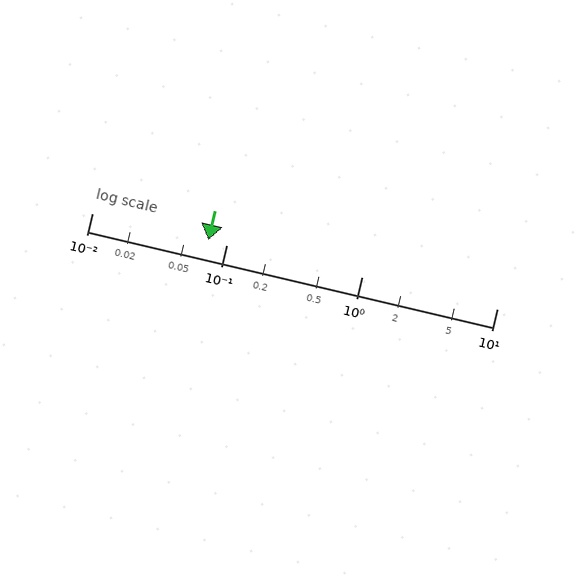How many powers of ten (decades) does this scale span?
The scale spans 3 decades, from 0.01 to 10.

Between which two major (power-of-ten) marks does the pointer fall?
The pointer is between 0.01 and 0.1.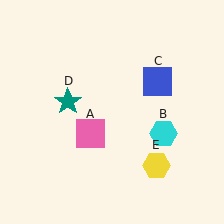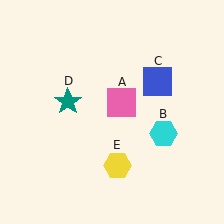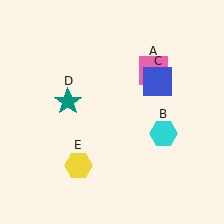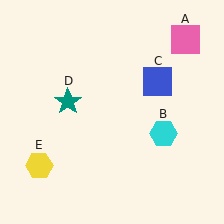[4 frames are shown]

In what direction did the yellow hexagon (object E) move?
The yellow hexagon (object E) moved left.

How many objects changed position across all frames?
2 objects changed position: pink square (object A), yellow hexagon (object E).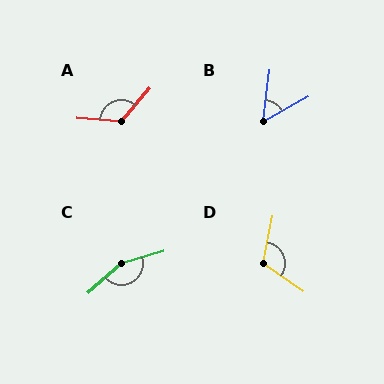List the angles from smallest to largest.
B (53°), D (114°), A (126°), C (156°).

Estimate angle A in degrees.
Approximately 126 degrees.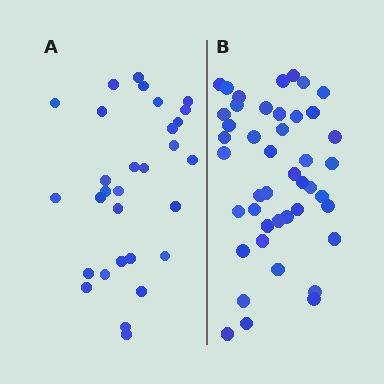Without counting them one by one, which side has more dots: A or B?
Region B (the right region) has more dots.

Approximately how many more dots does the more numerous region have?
Region B has approximately 15 more dots than region A.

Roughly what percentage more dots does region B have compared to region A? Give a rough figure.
About 45% more.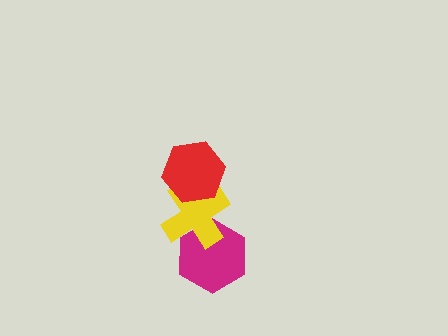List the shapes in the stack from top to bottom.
From top to bottom: the red hexagon, the yellow cross, the magenta hexagon.